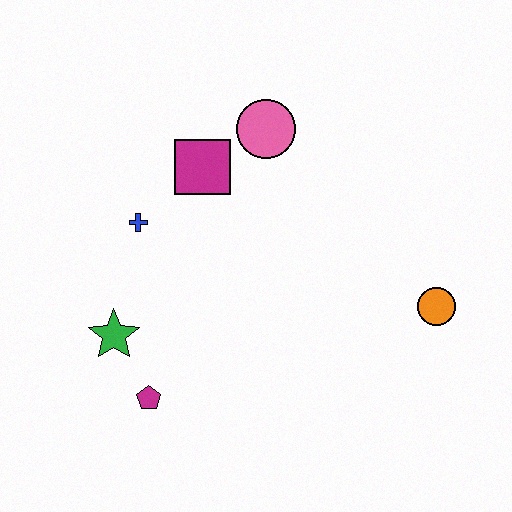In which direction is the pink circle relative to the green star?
The pink circle is above the green star.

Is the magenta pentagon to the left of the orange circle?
Yes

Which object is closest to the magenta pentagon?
The green star is closest to the magenta pentagon.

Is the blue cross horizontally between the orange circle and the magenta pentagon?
No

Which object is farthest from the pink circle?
The magenta pentagon is farthest from the pink circle.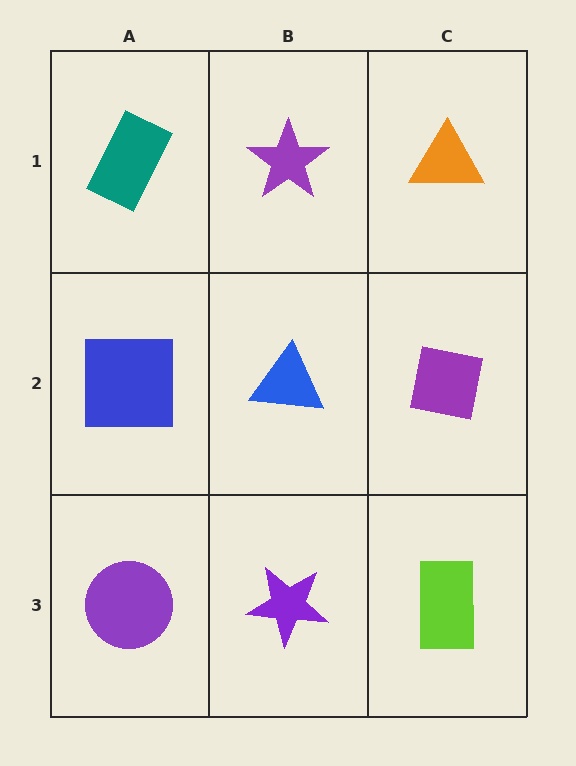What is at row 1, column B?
A purple star.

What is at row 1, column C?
An orange triangle.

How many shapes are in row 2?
3 shapes.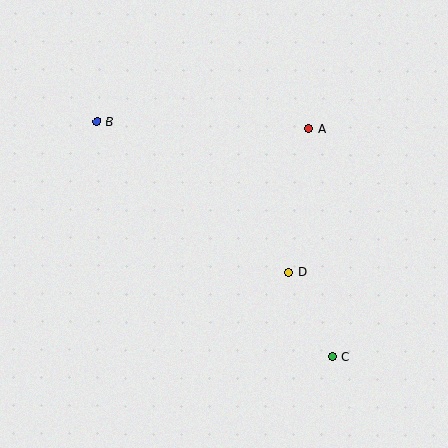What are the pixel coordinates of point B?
Point B is at (97, 122).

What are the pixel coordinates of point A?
Point A is at (309, 129).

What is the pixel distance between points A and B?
The distance between A and B is 213 pixels.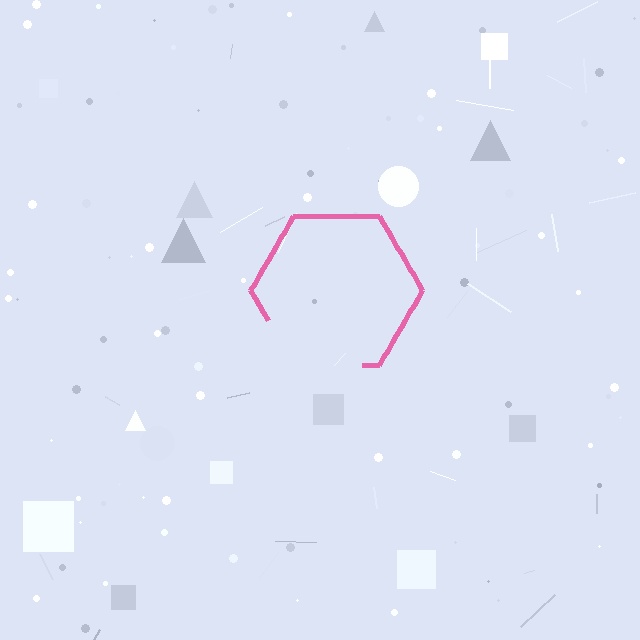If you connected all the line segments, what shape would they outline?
They would outline a hexagon.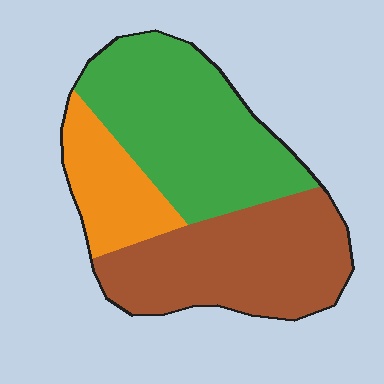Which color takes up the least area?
Orange, at roughly 20%.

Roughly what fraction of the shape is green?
Green takes up about two fifths (2/5) of the shape.